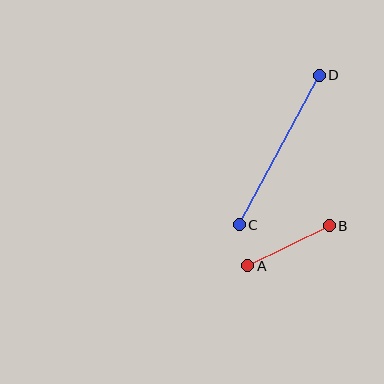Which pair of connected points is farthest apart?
Points C and D are farthest apart.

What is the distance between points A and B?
The distance is approximately 91 pixels.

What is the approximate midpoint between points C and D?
The midpoint is at approximately (279, 150) pixels.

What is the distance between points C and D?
The distance is approximately 170 pixels.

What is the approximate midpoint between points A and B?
The midpoint is at approximately (289, 246) pixels.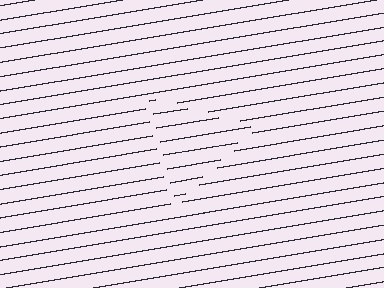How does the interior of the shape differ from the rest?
The interior of the shape contains the same grating, shifted by half a period — the contour is defined by the phase discontinuity where line-ends from the inner and outer gratings abut.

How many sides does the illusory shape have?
3 sides — the line-ends trace a triangle.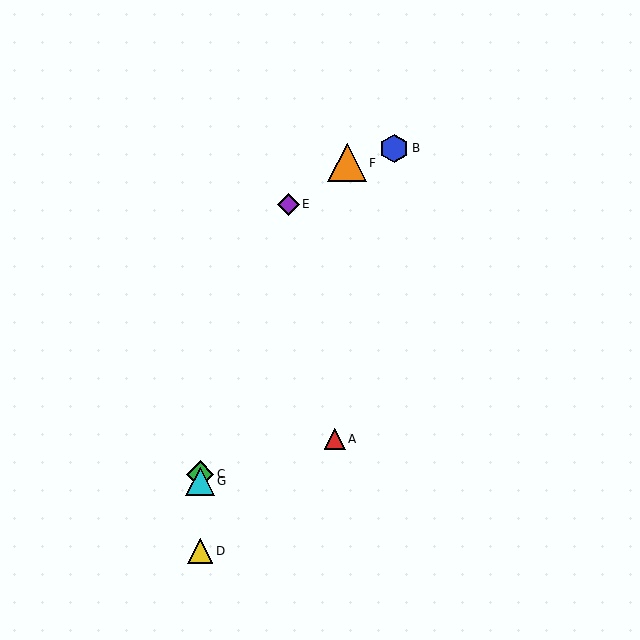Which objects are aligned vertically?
Objects C, D, G are aligned vertically.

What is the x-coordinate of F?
Object F is at x≈347.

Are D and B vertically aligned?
No, D is at x≈200 and B is at x≈394.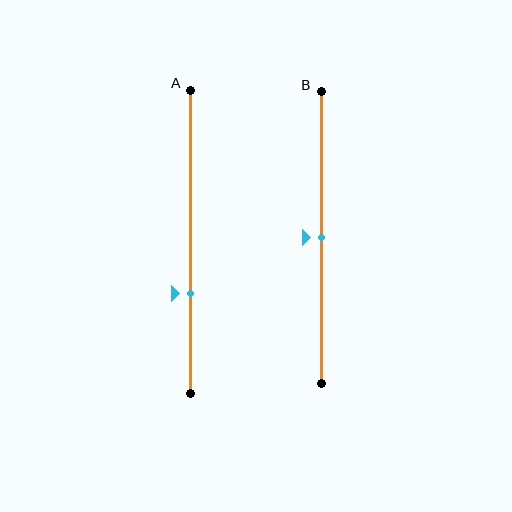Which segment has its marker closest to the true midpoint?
Segment B has its marker closest to the true midpoint.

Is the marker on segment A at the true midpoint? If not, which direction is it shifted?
No, the marker on segment A is shifted downward by about 17% of the segment length.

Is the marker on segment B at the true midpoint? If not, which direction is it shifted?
Yes, the marker on segment B is at the true midpoint.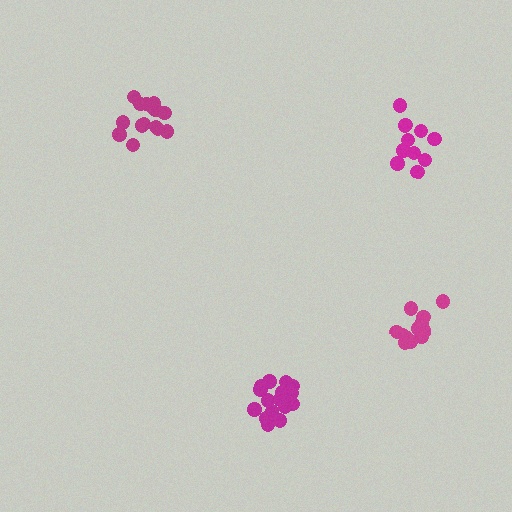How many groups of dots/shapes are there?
There are 4 groups.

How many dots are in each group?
Group 1: 15 dots, Group 2: 11 dots, Group 3: 16 dots, Group 4: 12 dots (54 total).